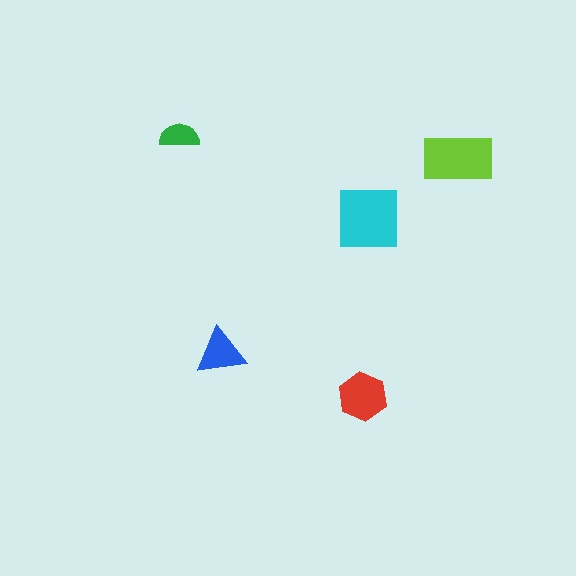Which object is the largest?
The cyan square.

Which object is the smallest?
The green semicircle.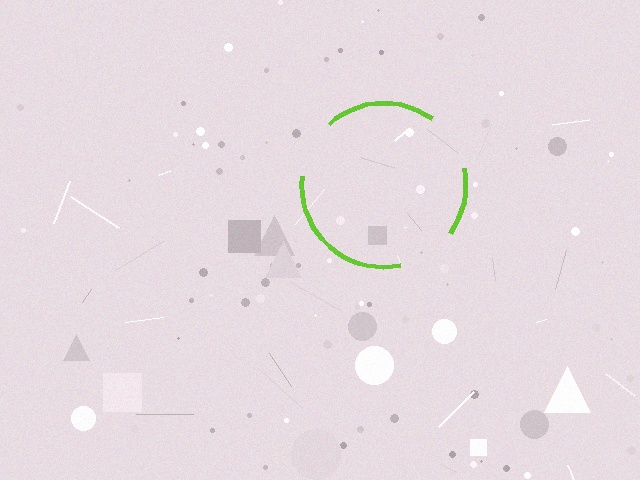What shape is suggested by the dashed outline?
The dashed outline suggests a circle.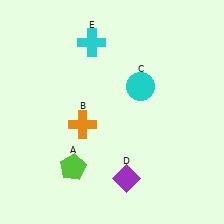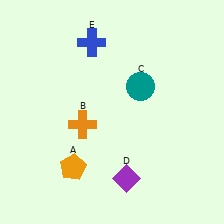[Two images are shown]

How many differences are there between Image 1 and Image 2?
There are 3 differences between the two images.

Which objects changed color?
A changed from lime to orange. C changed from cyan to teal. E changed from cyan to blue.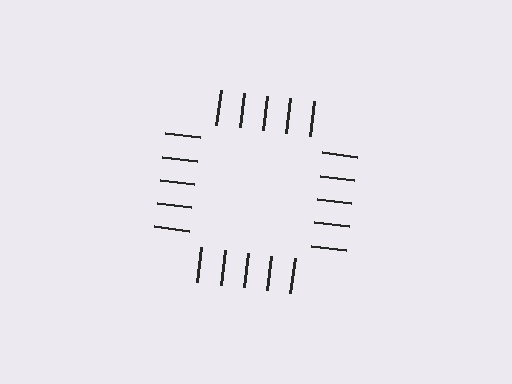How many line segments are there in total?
20 — 5 along each of the 4 edges.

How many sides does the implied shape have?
4 sides — the line-ends trace a square.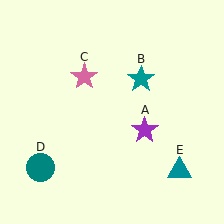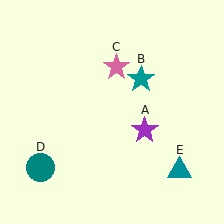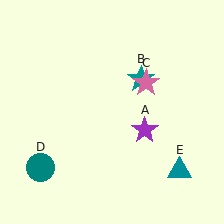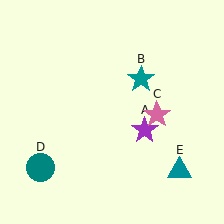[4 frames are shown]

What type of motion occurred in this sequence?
The pink star (object C) rotated clockwise around the center of the scene.